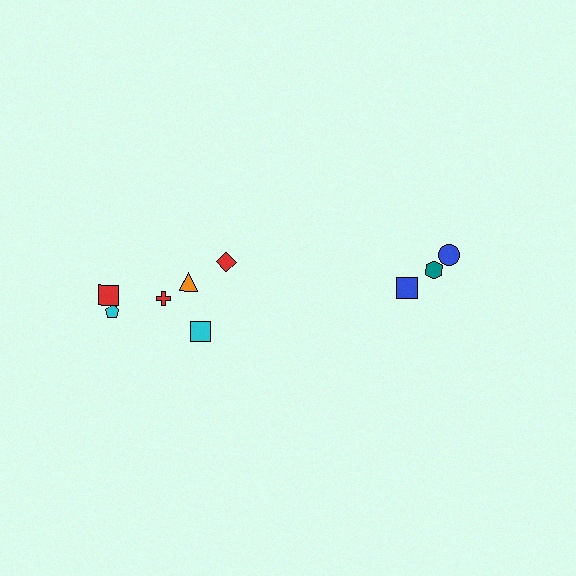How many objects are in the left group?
There are 6 objects.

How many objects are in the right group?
There are 3 objects.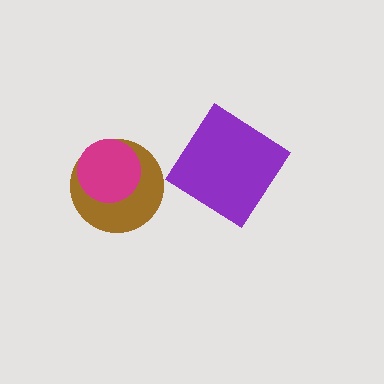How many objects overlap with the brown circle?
1 object overlaps with the brown circle.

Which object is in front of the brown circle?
The magenta circle is in front of the brown circle.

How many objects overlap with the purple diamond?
0 objects overlap with the purple diamond.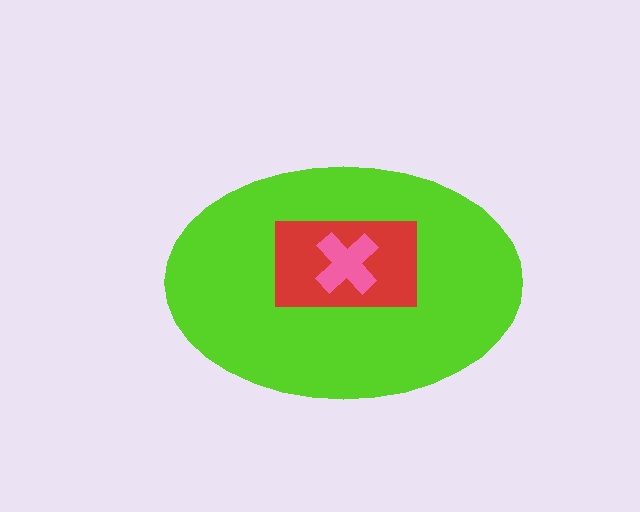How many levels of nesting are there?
3.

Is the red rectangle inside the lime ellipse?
Yes.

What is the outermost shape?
The lime ellipse.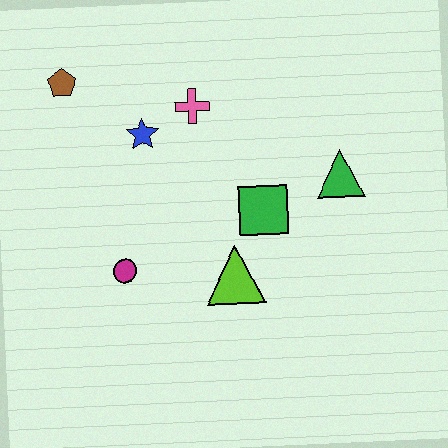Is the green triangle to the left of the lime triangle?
No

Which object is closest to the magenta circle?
The lime triangle is closest to the magenta circle.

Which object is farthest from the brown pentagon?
The green triangle is farthest from the brown pentagon.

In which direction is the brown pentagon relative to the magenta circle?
The brown pentagon is above the magenta circle.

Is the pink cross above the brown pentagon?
No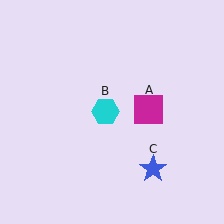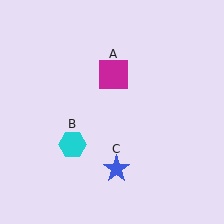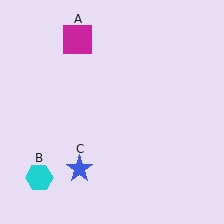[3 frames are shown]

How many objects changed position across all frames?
3 objects changed position: magenta square (object A), cyan hexagon (object B), blue star (object C).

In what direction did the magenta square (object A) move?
The magenta square (object A) moved up and to the left.